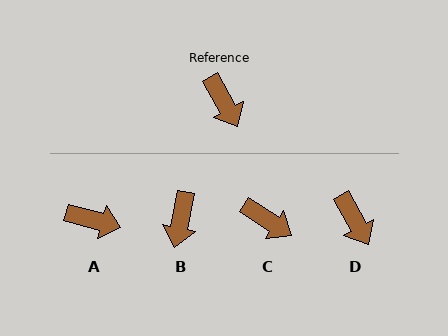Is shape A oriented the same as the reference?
No, it is off by about 46 degrees.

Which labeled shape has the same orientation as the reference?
D.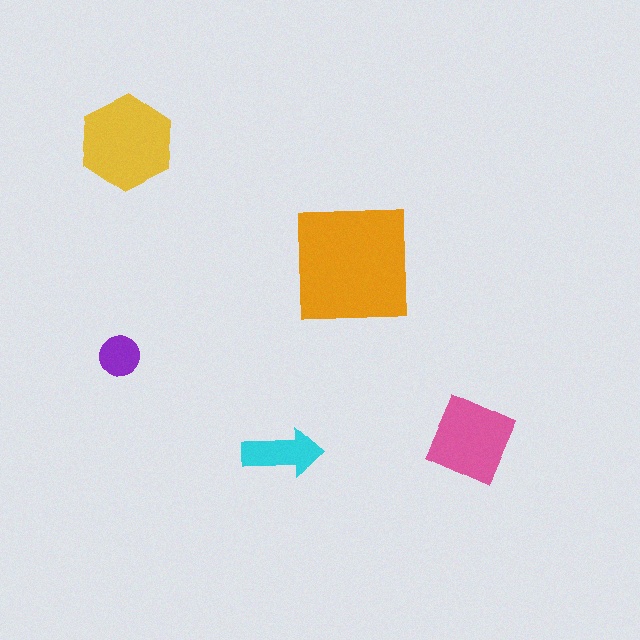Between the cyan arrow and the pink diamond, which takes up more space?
The pink diamond.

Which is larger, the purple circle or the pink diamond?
The pink diamond.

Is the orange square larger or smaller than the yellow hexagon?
Larger.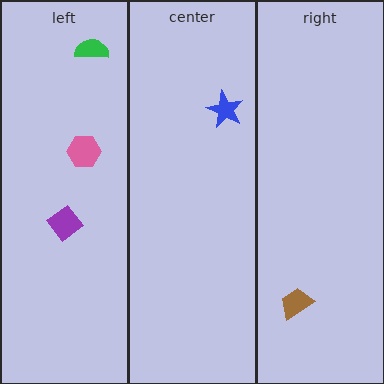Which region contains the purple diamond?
The left region.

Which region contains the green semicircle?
The left region.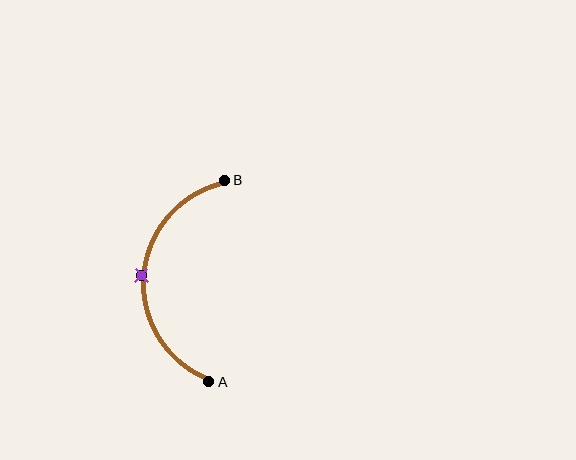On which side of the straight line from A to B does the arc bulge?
The arc bulges to the left of the straight line connecting A and B.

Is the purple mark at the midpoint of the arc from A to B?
Yes. The purple mark lies on the arc at equal arc-length from both A and B — it is the arc midpoint.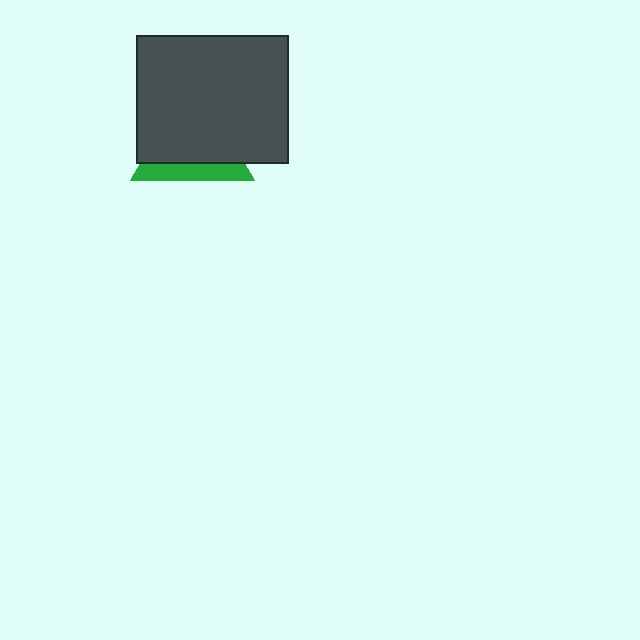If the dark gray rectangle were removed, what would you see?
You would see the complete green triangle.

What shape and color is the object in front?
The object in front is a dark gray rectangle.